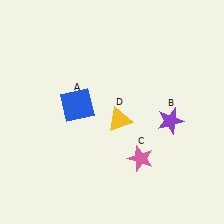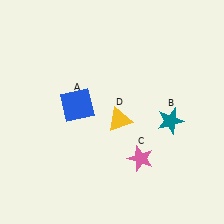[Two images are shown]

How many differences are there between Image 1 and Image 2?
There is 1 difference between the two images.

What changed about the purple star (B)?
In Image 1, B is purple. In Image 2, it changed to teal.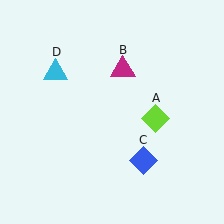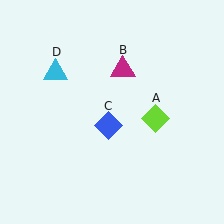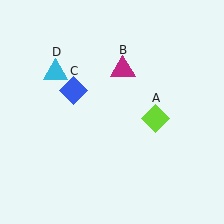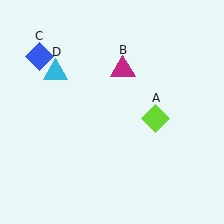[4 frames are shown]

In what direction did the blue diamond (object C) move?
The blue diamond (object C) moved up and to the left.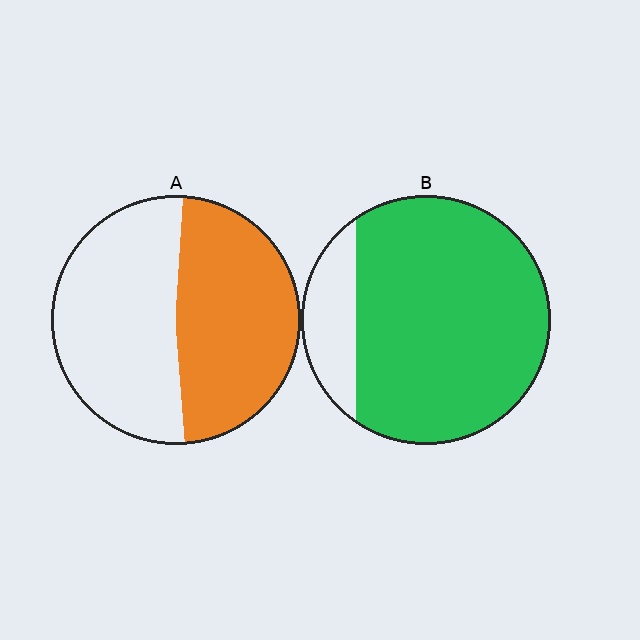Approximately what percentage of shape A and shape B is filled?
A is approximately 50% and B is approximately 85%.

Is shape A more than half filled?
Roughly half.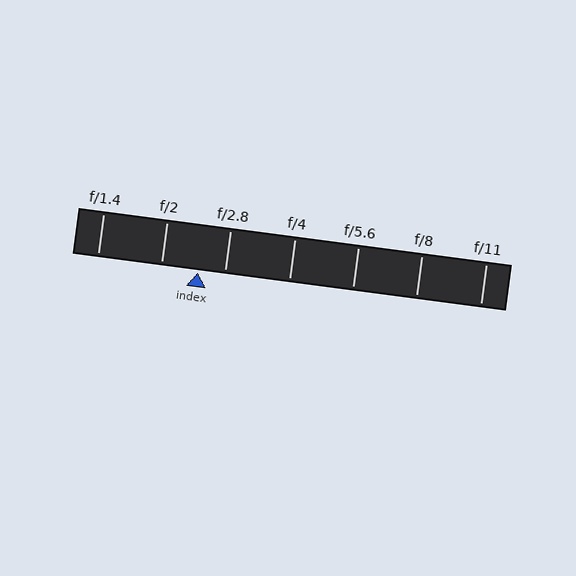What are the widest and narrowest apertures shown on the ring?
The widest aperture shown is f/1.4 and the narrowest is f/11.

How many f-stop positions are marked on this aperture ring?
There are 7 f-stop positions marked.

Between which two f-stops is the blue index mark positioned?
The index mark is between f/2 and f/2.8.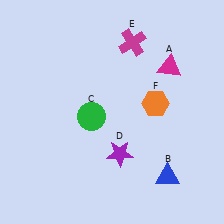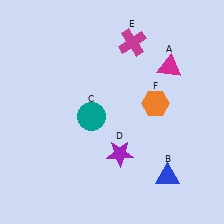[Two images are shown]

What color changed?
The circle (C) changed from green in Image 1 to teal in Image 2.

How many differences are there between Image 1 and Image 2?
There is 1 difference between the two images.